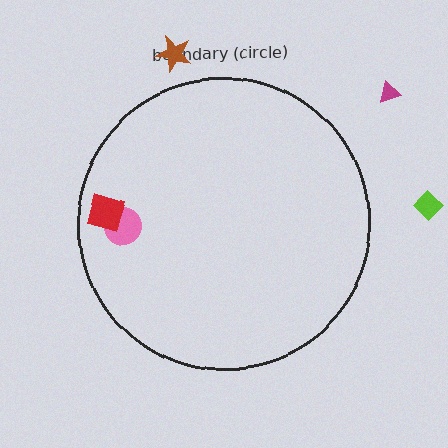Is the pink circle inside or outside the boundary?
Inside.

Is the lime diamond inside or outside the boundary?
Outside.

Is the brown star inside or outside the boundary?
Outside.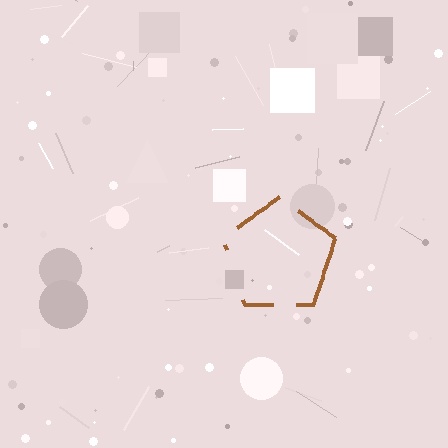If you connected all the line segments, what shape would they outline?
They would outline a pentagon.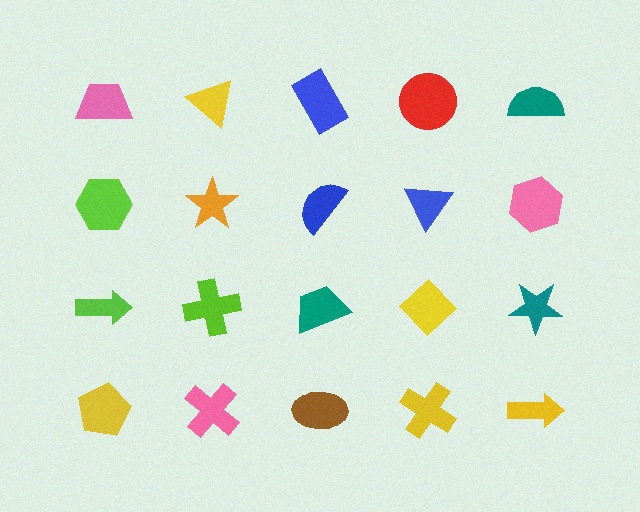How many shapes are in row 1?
5 shapes.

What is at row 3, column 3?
A teal trapezoid.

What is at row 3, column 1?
A lime arrow.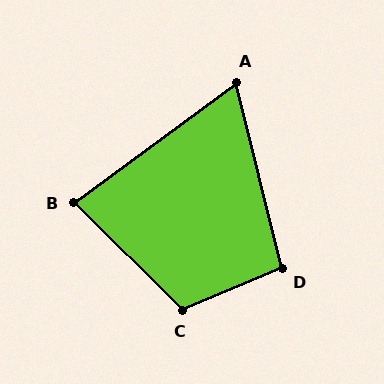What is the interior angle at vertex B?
Approximately 81 degrees (acute).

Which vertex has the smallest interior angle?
A, at approximately 67 degrees.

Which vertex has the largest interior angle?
C, at approximately 113 degrees.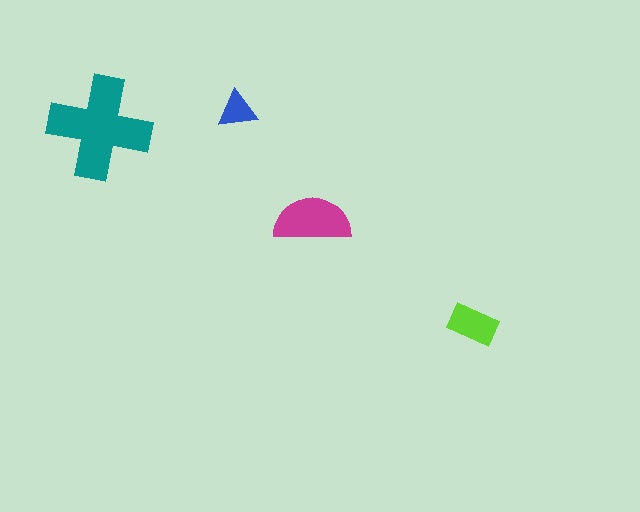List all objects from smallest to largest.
The blue triangle, the lime rectangle, the magenta semicircle, the teal cross.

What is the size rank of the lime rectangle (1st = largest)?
3rd.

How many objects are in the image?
There are 4 objects in the image.